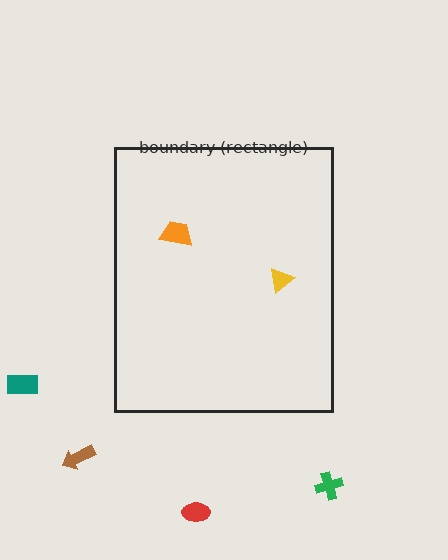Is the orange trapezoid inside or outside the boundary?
Inside.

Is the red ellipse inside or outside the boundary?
Outside.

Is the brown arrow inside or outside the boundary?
Outside.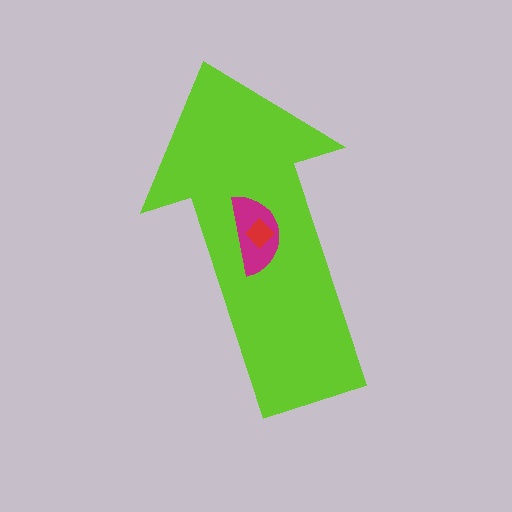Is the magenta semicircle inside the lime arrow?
Yes.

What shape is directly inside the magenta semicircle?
The red diamond.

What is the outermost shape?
The lime arrow.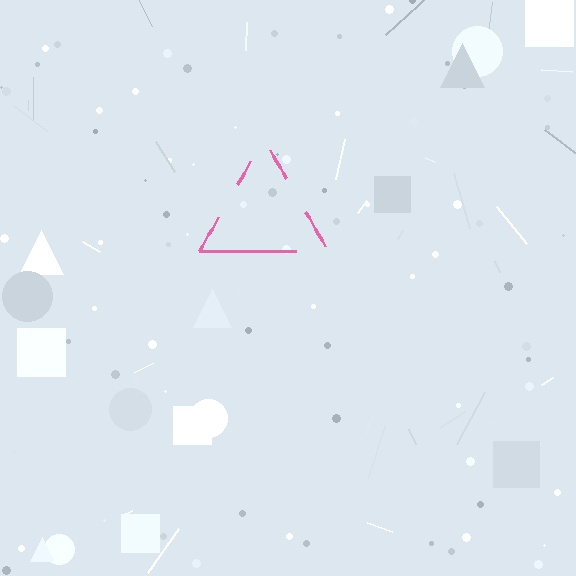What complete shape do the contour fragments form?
The contour fragments form a triangle.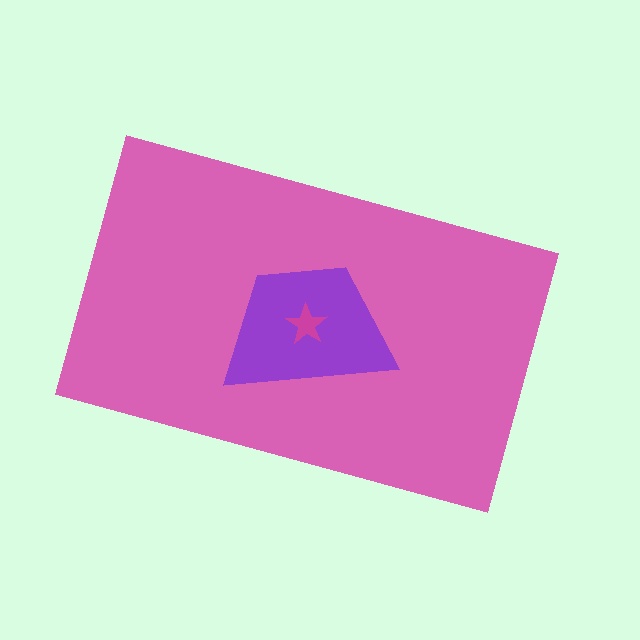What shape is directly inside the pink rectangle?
The purple trapezoid.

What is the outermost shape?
The pink rectangle.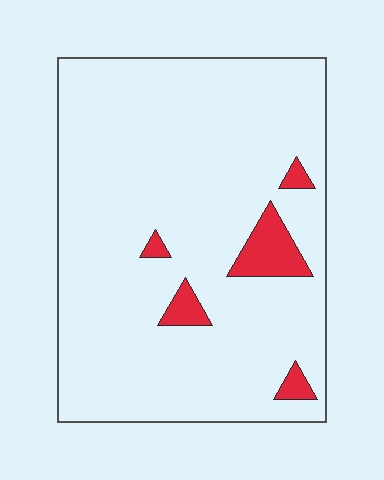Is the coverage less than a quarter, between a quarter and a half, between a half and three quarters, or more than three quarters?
Less than a quarter.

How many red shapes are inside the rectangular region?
5.